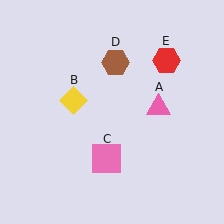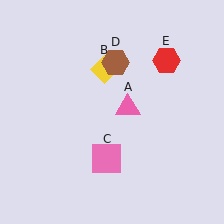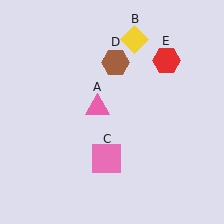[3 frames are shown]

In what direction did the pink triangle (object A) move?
The pink triangle (object A) moved left.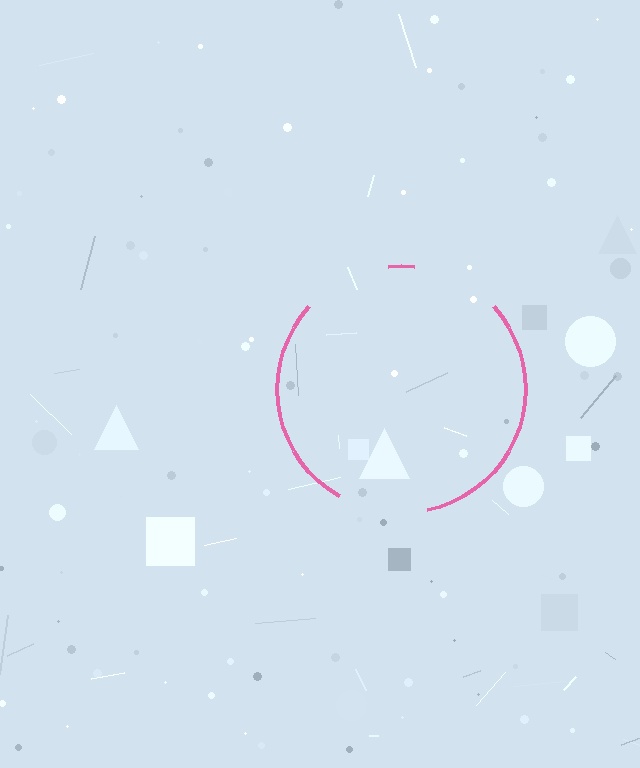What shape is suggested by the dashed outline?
The dashed outline suggests a circle.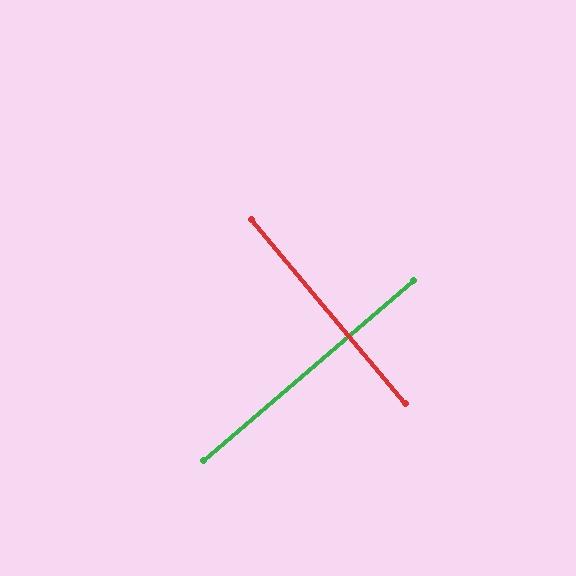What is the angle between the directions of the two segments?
Approximately 89 degrees.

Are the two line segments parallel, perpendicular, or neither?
Perpendicular — they meet at approximately 89°.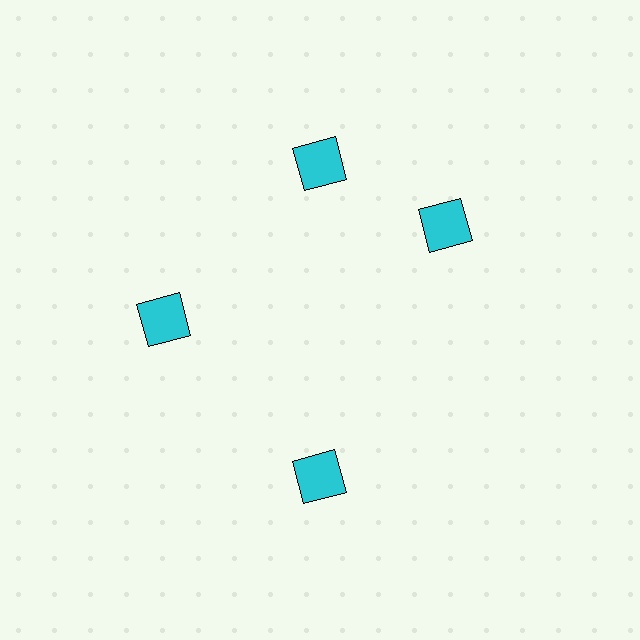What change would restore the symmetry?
The symmetry would be restored by rotating it back into even spacing with its neighbors so that all 4 squares sit at equal angles and equal distance from the center.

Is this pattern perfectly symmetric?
No. The 4 cyan squares are arranged in a ring, but one element near the 3 o'clock position is rotated out of alignment along the ring, breaking the 4-fold rotational symmetry.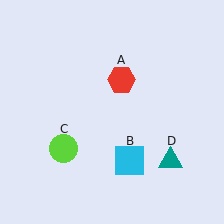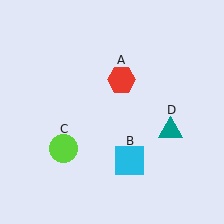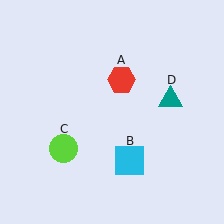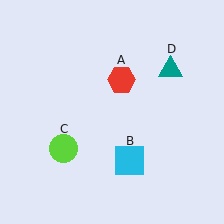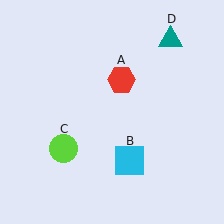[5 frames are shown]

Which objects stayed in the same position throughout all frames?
Red hexagon (object A) and cyan square (object B) and lime circle (object C) remained stationary.